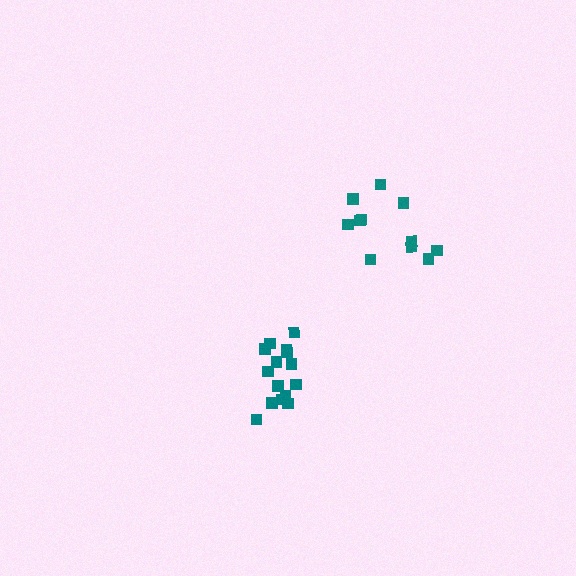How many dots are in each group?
Group 1: 15 dots, Group 2: 11 dots (26 total).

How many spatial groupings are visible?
There are 2 spatial groupings.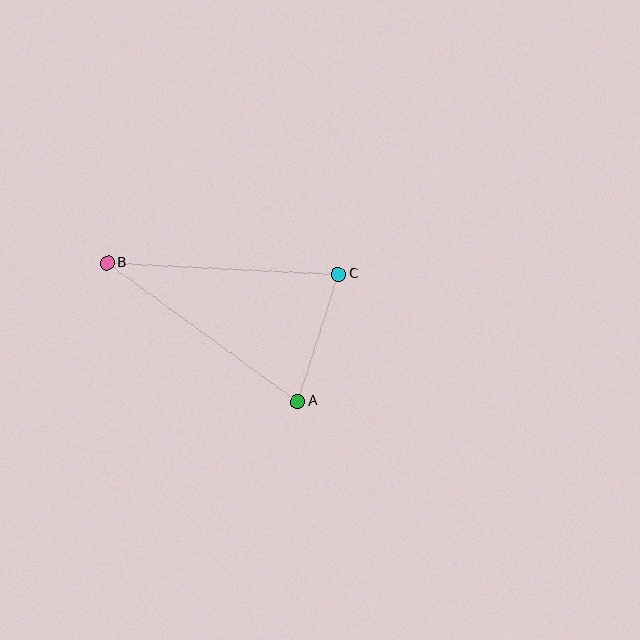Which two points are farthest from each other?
Points A and B are farthest from each other.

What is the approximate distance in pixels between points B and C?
The distance between B and C is approximately 232 pixels.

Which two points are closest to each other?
Points A and C are closest to each other.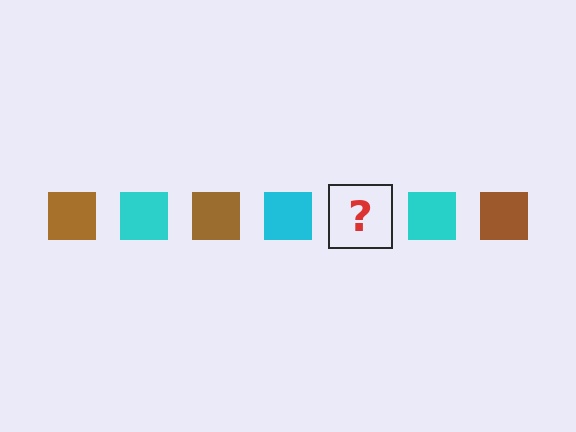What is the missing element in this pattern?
The missing element is a brown square.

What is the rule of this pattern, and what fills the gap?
The rule is that the pattern cycles through brown, cyan squares. The gap should be filled with a brown square.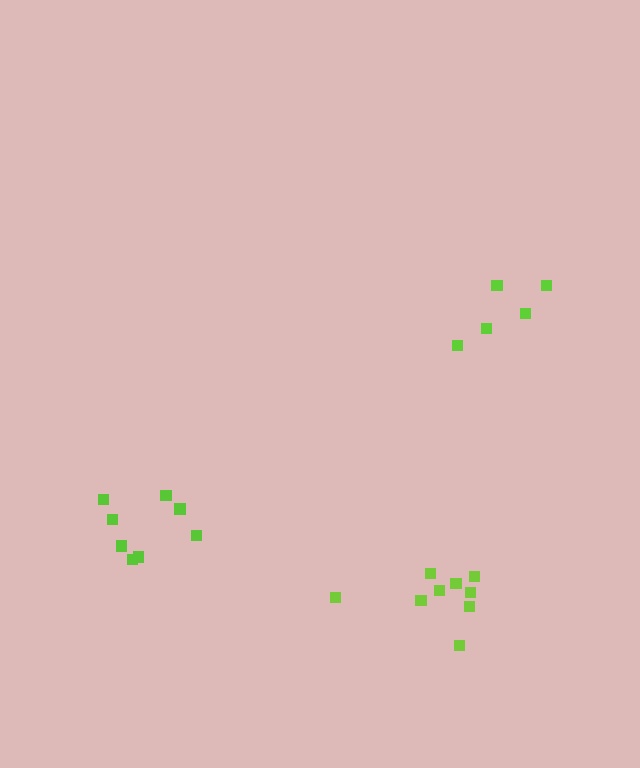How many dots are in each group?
Group 1: 5 dots, Group 2: 9 dots, Group 3: 8 dots (22 total).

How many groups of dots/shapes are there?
There are 3 groups.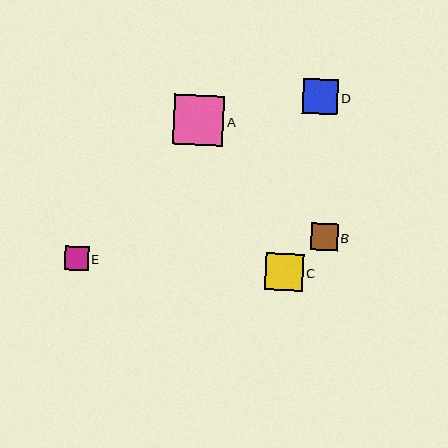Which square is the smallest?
Square E is the smallest with a size of approximately 24 pixels.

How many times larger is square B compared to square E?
Square B is approximately 1.1 times the size of square E.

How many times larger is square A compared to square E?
Square A is approximately 2.1 times the size of square E.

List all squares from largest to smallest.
From largest to smallest: A, C, D, B, E.